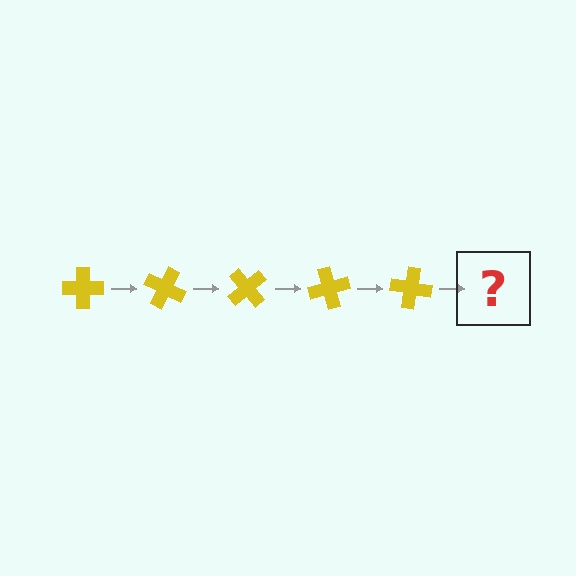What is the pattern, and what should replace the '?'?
The pattern is that the cross rotates 25 degrees each step. The '?' should be a yellow cross rotated 125 degrees.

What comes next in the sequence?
The next element should be a yellow cross rotated 125 degrees.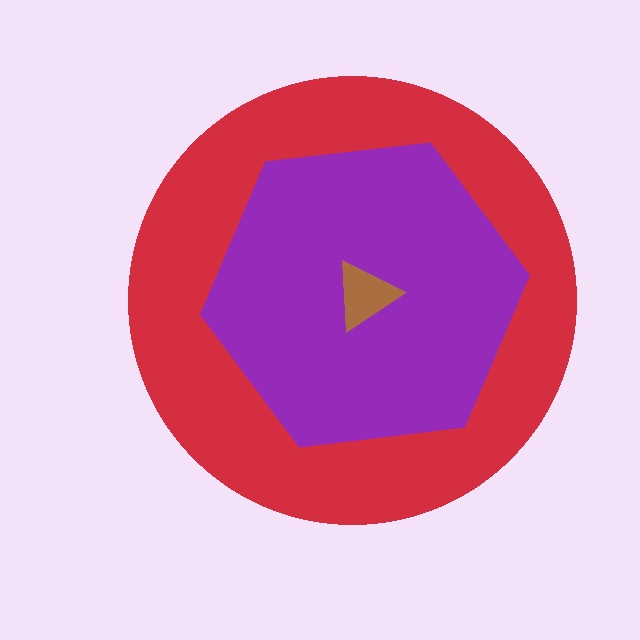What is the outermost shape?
The red circle.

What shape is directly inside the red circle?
The purple hexagon.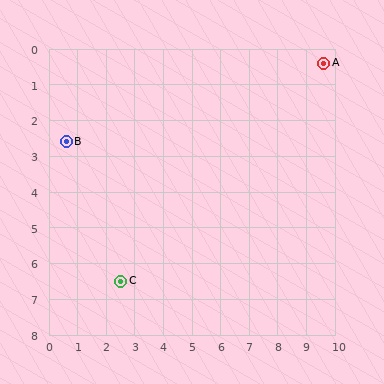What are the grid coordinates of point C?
Point C is at approximately (2.5, 6.5).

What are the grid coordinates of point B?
Point B is at approximately (0.6, 2.6).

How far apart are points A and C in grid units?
Points A and C are about 9.4 grid units apart.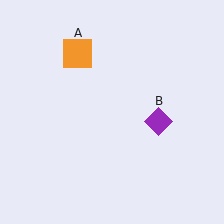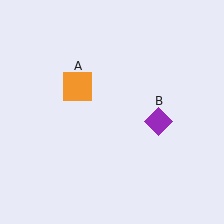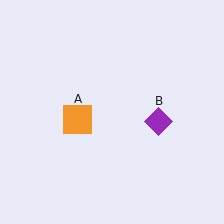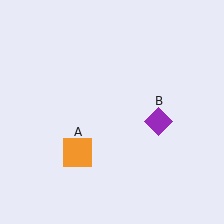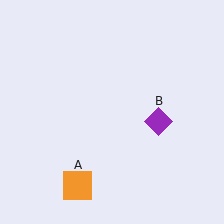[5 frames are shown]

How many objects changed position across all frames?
1 object changed position: orange square (object A).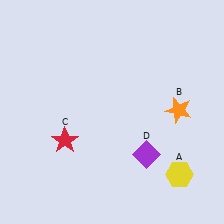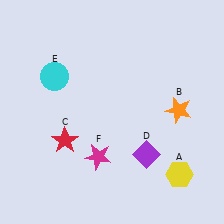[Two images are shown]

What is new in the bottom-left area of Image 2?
A magenta star (F) was added in the bottom-left area of Image 2.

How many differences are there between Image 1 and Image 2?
There are 2 differences between the two images.